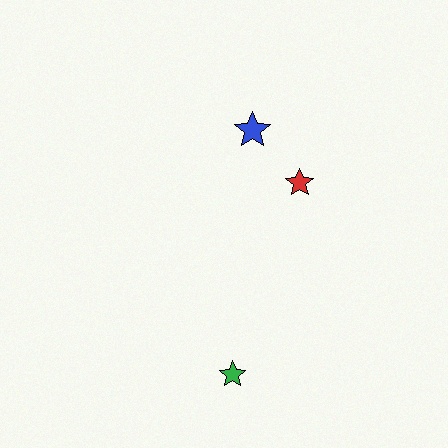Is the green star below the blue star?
Yes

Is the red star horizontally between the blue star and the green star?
No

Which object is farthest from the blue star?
The green star is farthest from the blue star.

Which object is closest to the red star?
The blue star is closest to the red star.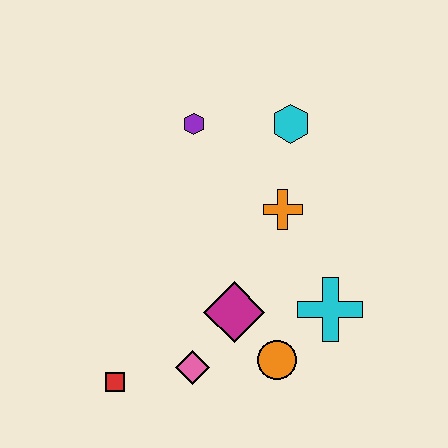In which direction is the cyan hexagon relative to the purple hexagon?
The cyan hexagon is to the right of the purple hexagon.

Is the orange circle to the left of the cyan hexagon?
Yes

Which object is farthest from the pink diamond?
The cyan hexagon is farthest from the pink diamond.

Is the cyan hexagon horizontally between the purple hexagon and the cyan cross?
Yes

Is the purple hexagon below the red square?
No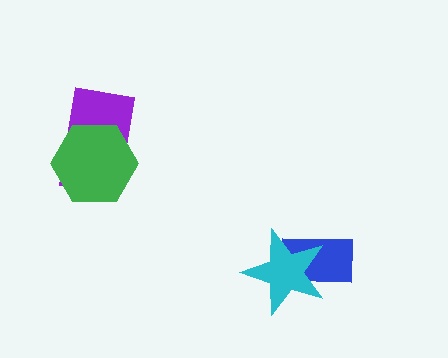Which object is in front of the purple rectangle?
The green hexagon is in front of the purple rectangle.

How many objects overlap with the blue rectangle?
1 object overlaps with the blue rectangle.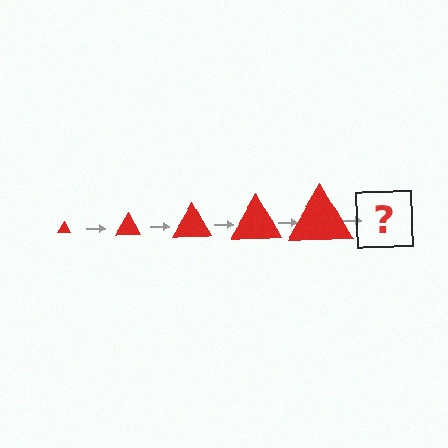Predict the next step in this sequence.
The next step is a red triangle, larger than the previous one.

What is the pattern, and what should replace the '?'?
The pattern is that the triangle gets progressively larger each step. The '?' should be a red triangle, larger than the previous one.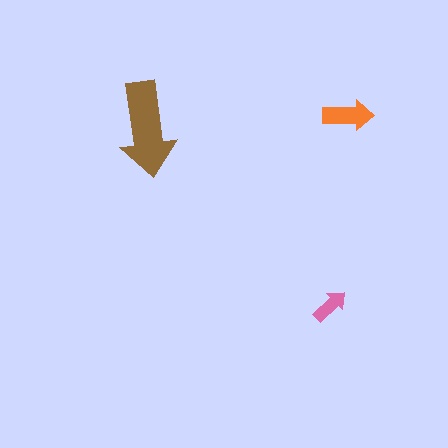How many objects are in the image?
There are 3 objects in the image.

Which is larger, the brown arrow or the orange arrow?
The brown one.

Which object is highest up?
The orange arrow is topmost.